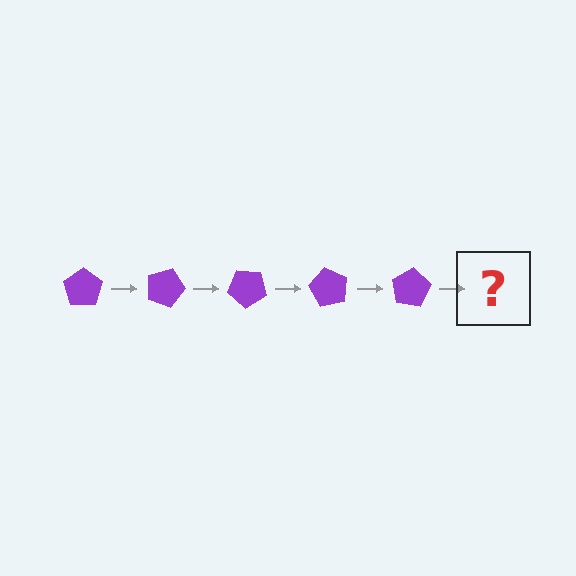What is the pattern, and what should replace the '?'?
The pattern is that the pentagon rotates 20 degrees each step. The '?' should be a purple pentagon rotated 100 degrees.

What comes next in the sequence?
The next element should be a purple pentagon rotated 100 degrees.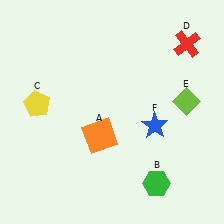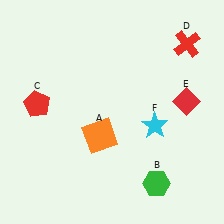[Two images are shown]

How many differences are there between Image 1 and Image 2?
There are 3 differences between the two images.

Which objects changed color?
C changed from yellow to red. E changed from lime to red. F changed from blue to cyan.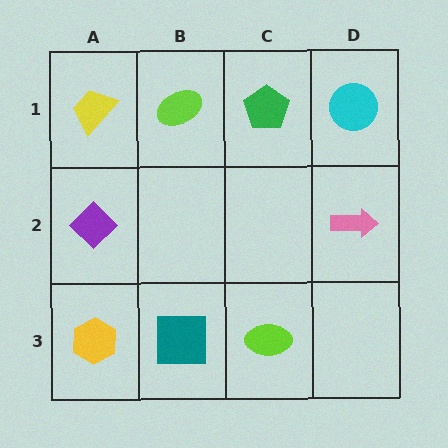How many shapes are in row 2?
2 shapes.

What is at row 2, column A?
A purple diamond.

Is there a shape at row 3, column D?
No, that cell is empty.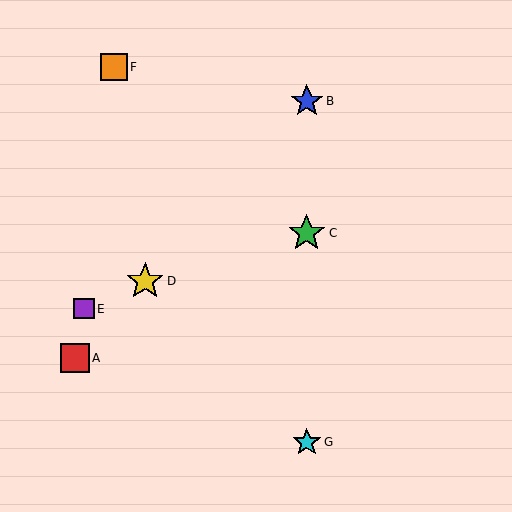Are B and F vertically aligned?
No, B is at x≈307 and F is at x≈114.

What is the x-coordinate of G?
Object G is at x≈307.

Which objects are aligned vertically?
Objects B, C, G are aligned vertically.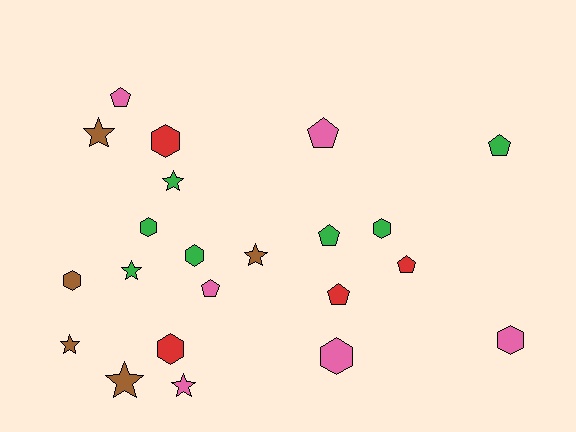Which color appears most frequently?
Green, with 7 objects.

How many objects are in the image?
There are 22 objects.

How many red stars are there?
There are no red stars.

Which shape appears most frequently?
Hexagon, with 8 objects.